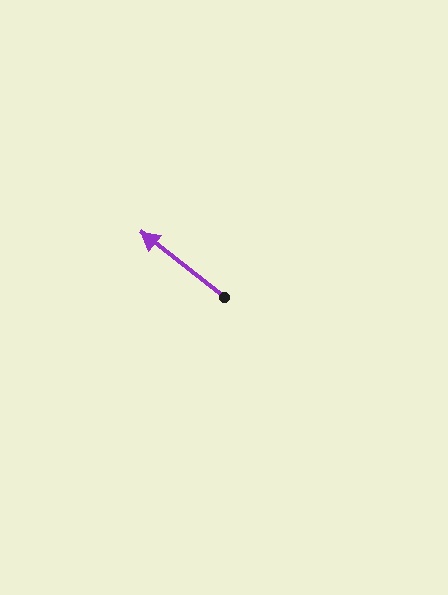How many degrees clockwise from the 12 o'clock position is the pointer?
Approximately 308 degrees.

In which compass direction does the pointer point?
Northwest.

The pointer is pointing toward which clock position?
Roughly 10 o'clock.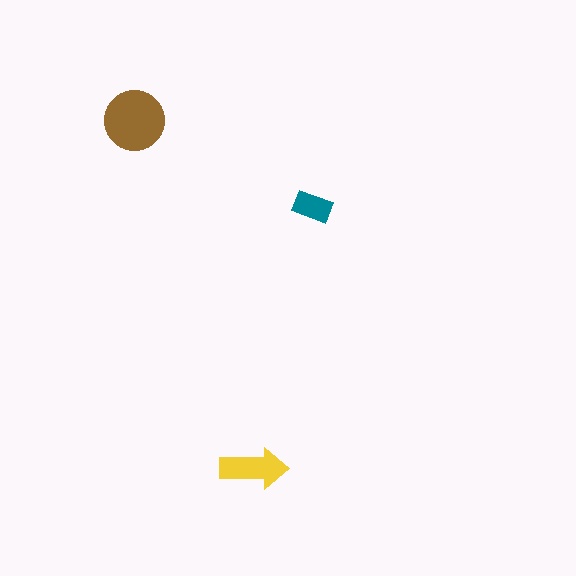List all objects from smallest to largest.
The teal rectangle, the yellow arrow, the brown circle.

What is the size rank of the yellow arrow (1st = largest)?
2nd.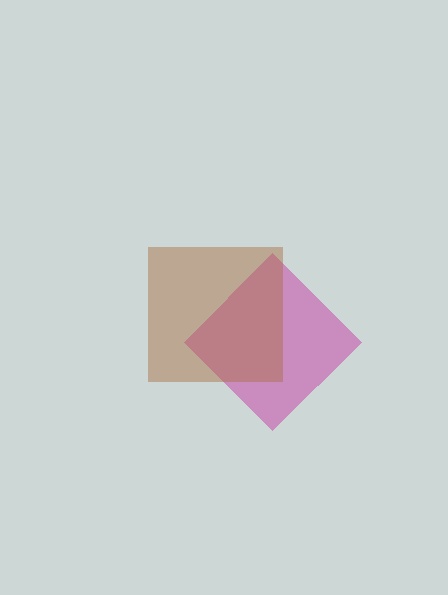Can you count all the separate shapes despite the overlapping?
Yes, there are 2 separate shapes.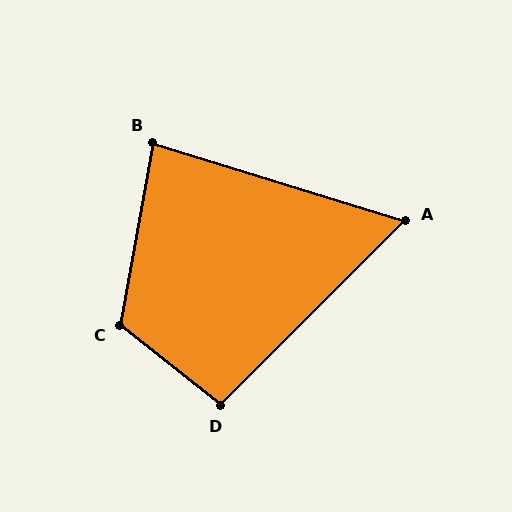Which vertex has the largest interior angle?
C, at approximately 118 degrees.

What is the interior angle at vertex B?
Approximately 83 degrees (acute).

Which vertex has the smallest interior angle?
A, at approximately 62 degrees.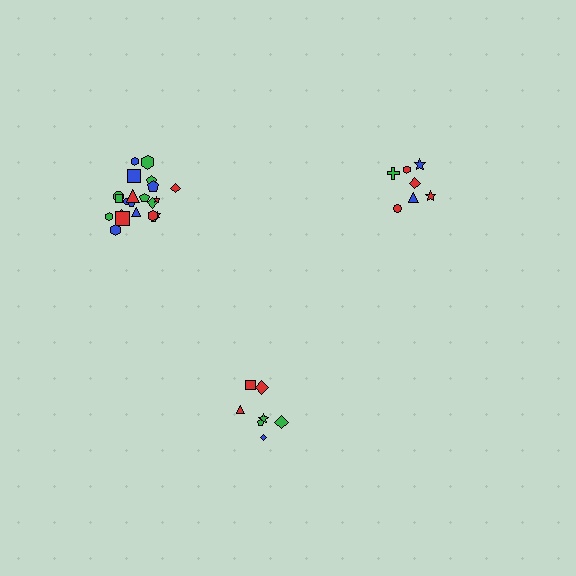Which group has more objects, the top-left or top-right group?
The top-left group.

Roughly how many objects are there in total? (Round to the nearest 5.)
Roughly 35 objects in total.